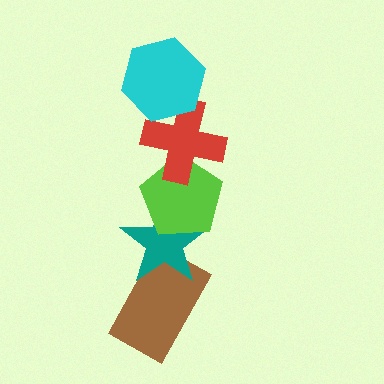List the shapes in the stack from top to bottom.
From top to bottom: the cyan hexagon, the red cross, the lime pentagon, the teal star, the brown rectangle.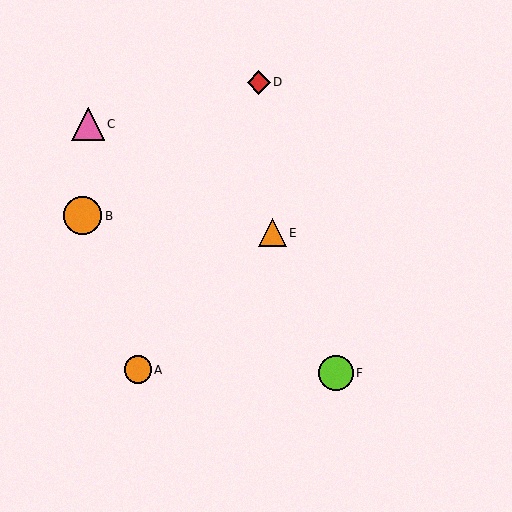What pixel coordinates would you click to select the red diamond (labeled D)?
Click at (259, 82) to select the red diamond D.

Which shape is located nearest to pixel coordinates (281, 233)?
The orange triangle (labeled E) at (272, 233) is nearest to that location.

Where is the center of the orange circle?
The center of the orange circle is at (138, 370).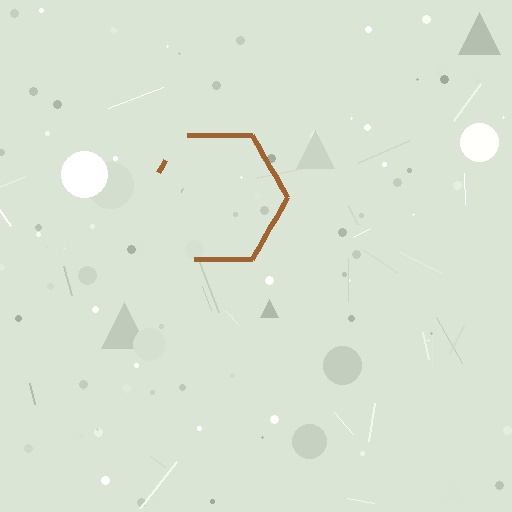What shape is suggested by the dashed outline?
The dashed outline suggests a hexagon.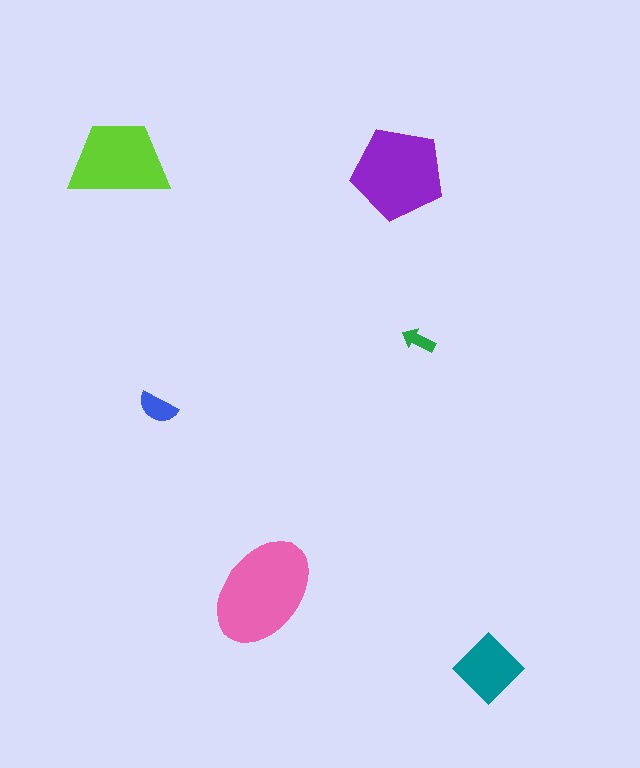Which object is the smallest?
The green arrow.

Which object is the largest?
The pink ellipse.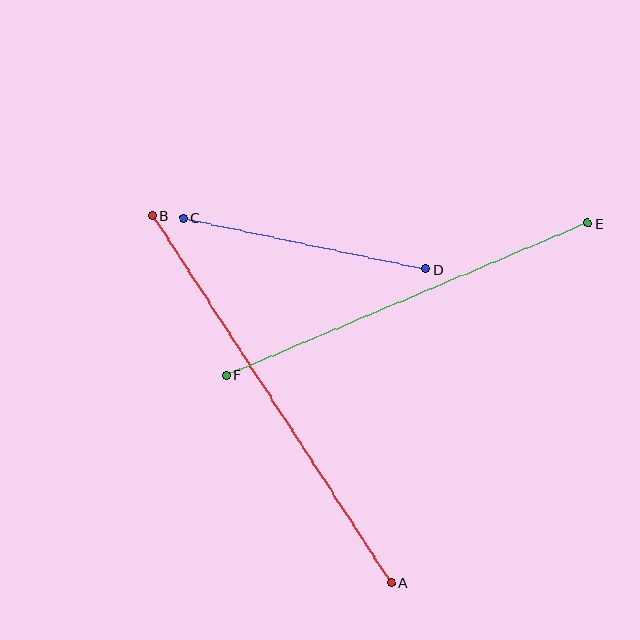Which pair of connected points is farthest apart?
Points A and B are farthest apart.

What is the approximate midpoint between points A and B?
The midpoint is at approximately (272, 399) pixels.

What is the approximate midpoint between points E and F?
The midpoint is at approximately (407, 299) pixels.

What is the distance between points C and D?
The distance is approximately 247 pixels.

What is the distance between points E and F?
The distance is approximately 392 pixels.